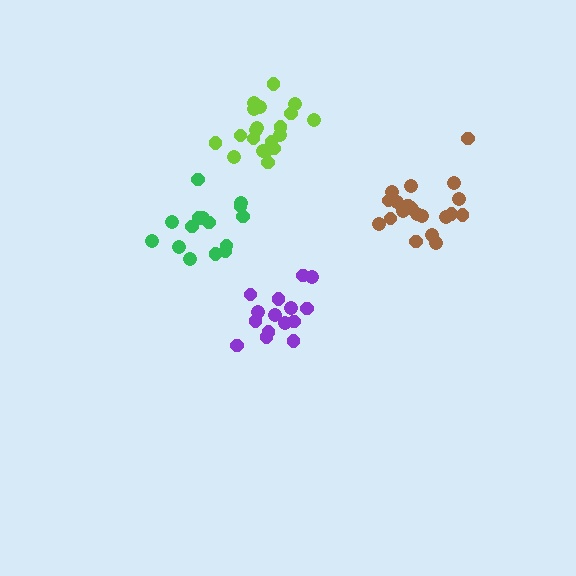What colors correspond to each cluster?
The clusters are colored: lime, brown, purple, green.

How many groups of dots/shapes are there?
There are 4 groups.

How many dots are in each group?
Group 1: 20 dots, Group 2: 20 dots, Group 3: 15 dots, Group 4: 15 dots (70 total).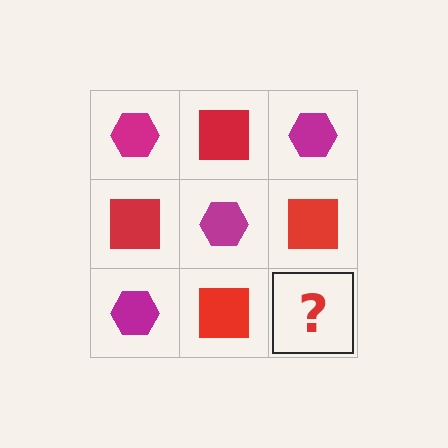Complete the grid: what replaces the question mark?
The question mark should be replaced with a magenta hexagon.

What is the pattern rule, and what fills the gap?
The rule is that it alternates magenta hexagon and red square in a checkerboard pattern. The gap should be filled with a magenta hexagon.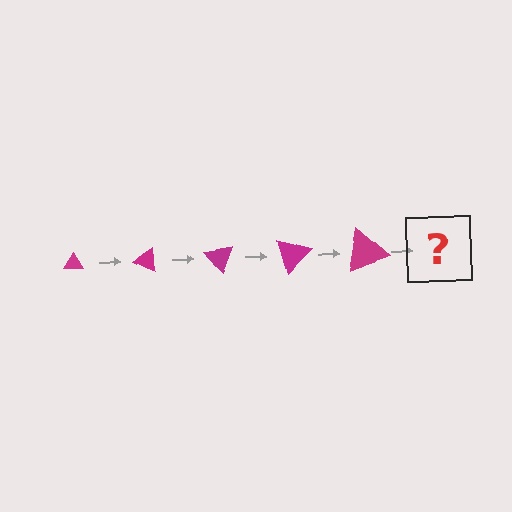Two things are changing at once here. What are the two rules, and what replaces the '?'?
The two rules are that the triangle grows larger each step and it rotates 25 degrees each step. The '?' should be a triangle, larger than the previous one and rotated 125 degrees from the start.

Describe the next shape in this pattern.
It should be a triangle, larger than the previous one and rotated 125 degrees from the start.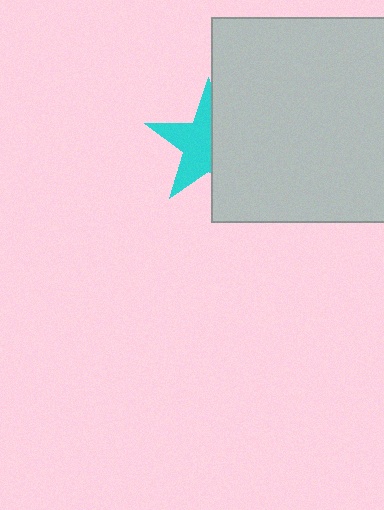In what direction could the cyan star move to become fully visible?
The cyan star could move left. That would shift it out from behind the light gray square entirely.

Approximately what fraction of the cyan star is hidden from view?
Roughly 45% of the cyan star is hidden behind the light gray square.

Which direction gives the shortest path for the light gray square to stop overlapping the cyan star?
Moving right gives the shortest separation.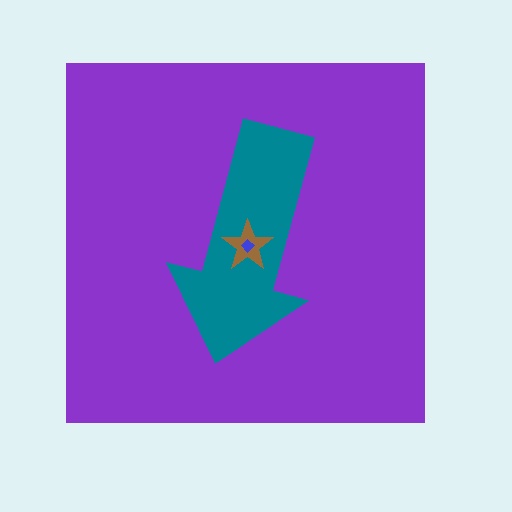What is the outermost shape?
The purple square.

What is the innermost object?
The blue diamond.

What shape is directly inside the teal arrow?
The brown star.